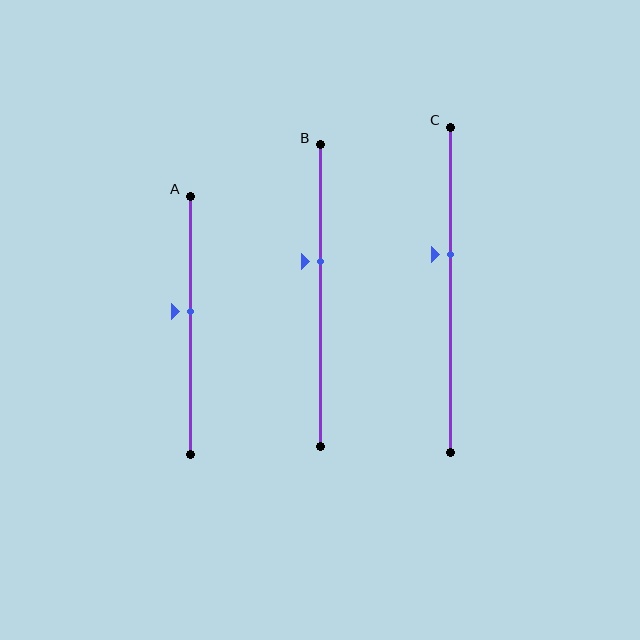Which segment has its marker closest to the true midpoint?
Segment A has its marker closest to the true midpoint.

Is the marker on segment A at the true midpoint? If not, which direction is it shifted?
No, the marker on segment A is shifted upward by about 5% of the segment length.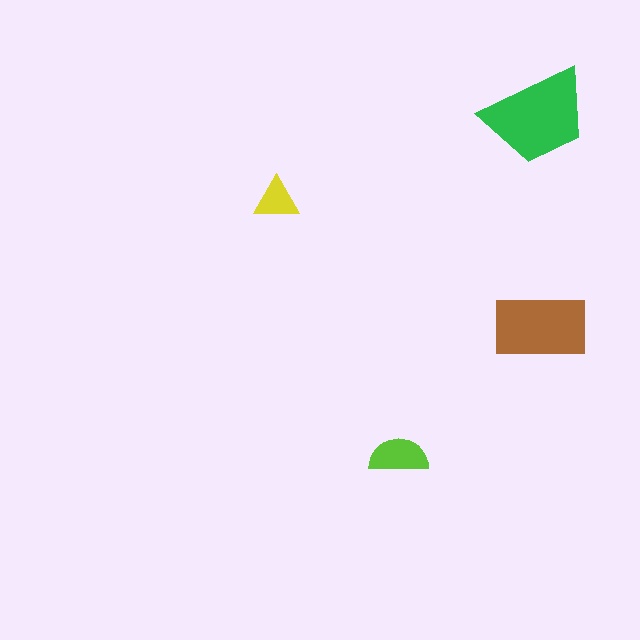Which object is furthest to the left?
The yellow triangle is leftmost.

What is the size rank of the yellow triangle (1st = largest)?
4th.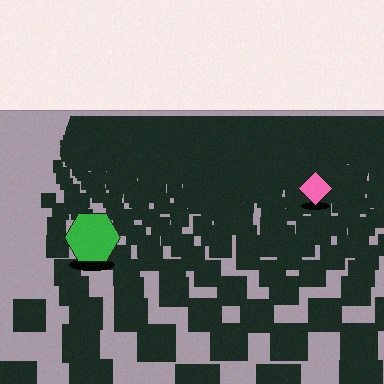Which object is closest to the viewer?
The green hexagon is closest. The texture marks near it are larger and more spread out.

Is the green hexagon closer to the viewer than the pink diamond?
Yes. The green hexagon is closer — you can tell from the texture gradient: the ground texture is coarser near it.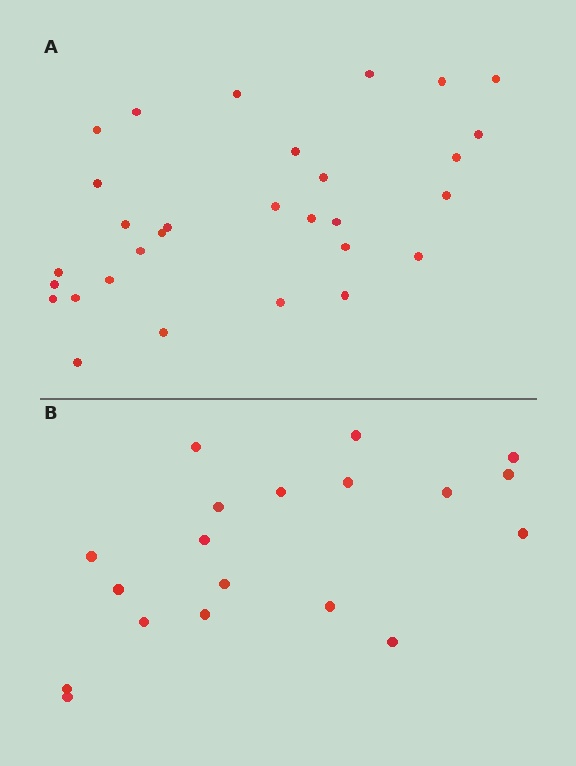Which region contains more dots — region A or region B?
Region A (the top region) has more dots.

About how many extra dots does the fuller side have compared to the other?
Region A has roughly 12 or so more dots than region B.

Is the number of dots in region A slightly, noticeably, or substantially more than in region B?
Region A has substantially more. The ratio is roughly 1.6 to 1.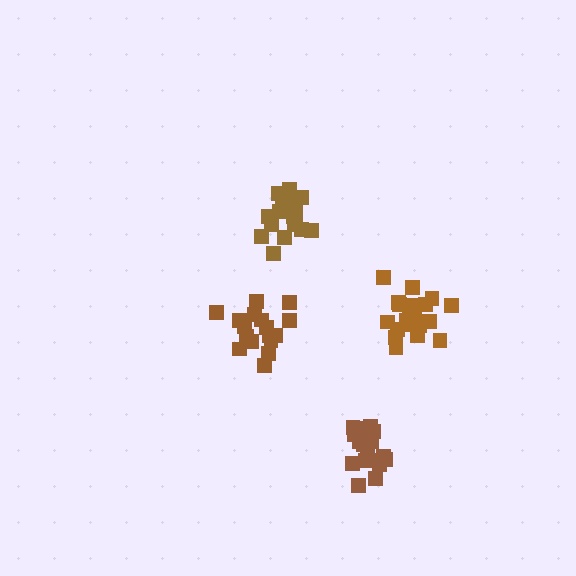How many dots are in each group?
Group 1: 16 dots, Group 2: 21 dots, Group 3: 17 dots, Group 4: 19 dots (73 total).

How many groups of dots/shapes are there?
There are 4 groups.